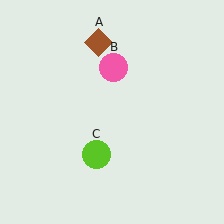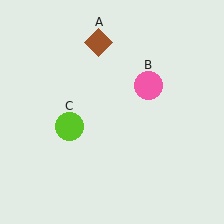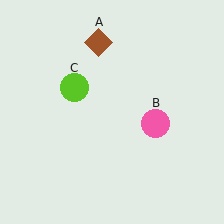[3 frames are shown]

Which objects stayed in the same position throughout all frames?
Brown diamond (object A) remained stationary.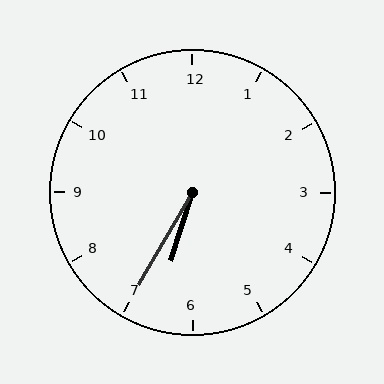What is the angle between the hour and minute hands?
Approximately 12 degrees.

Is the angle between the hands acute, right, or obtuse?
It is acute.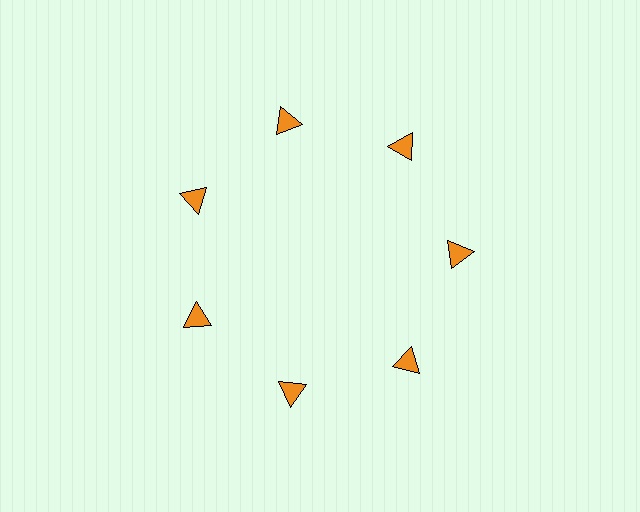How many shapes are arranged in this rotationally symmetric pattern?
There are 7 shapes, arranged in 7 groups of 1.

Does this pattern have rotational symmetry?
Yes, this pattern has 7-fold rotational symmetry. It looks the same after rotating 51 degrees around the center.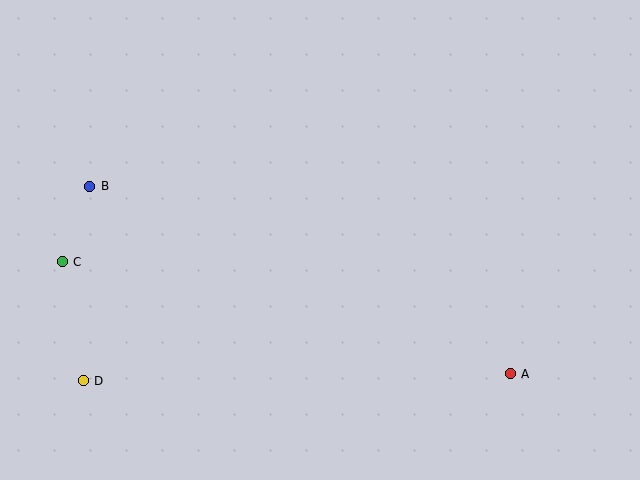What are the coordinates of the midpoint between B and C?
The midpoint between B and C is at (76, 224).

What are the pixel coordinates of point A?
Point A is at (510, 374).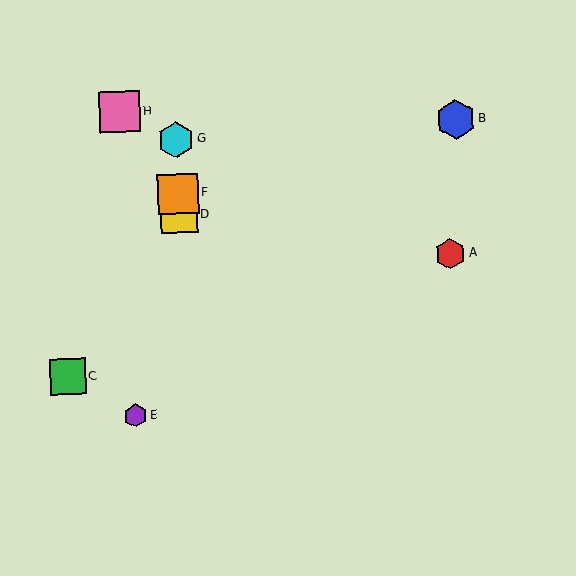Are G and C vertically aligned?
No, G is at x≈176 and C is at x≈68.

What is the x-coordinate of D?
Object D is at x≈179.